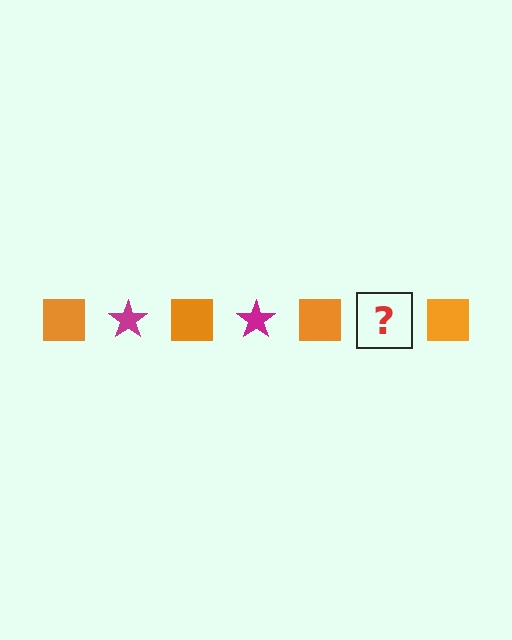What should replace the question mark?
The question mark should be replaced with a magenta star.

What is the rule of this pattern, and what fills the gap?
The rule is that the pattern alternates between orange square and magenta star. The gap should be filled with a magenta star.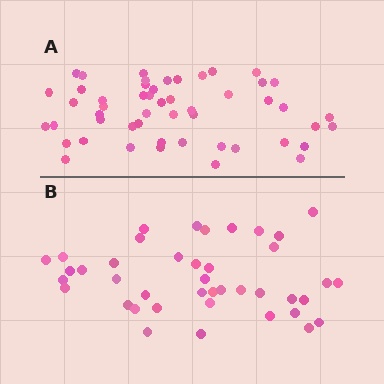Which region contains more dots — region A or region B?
Region A (the top region) has more dots.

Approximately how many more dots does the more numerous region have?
Region A has roughly 10 or so more dots than region B.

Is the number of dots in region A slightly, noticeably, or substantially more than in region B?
Region A has only slightly more — the two regions are fairly close. The ratio is roughly 1.2 to 1.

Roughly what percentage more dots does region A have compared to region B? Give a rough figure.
About 25% more.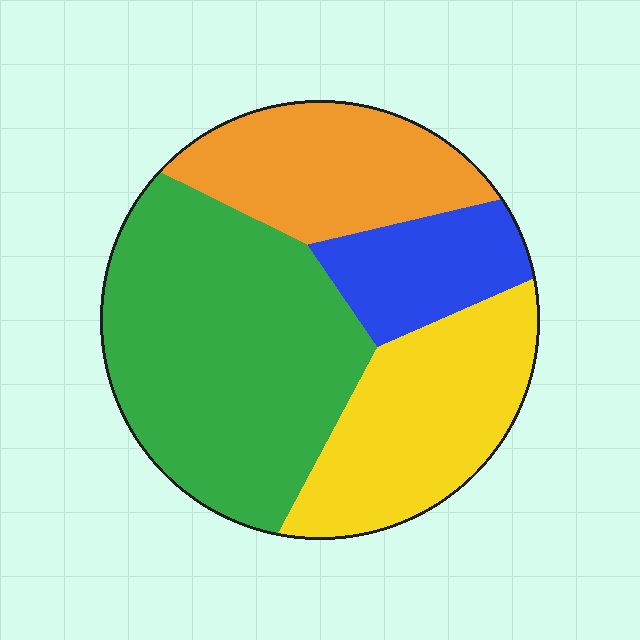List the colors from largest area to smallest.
From largest to smallest: green, yellow, orange, blue.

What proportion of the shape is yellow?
Yellow covers around 25% of the shape.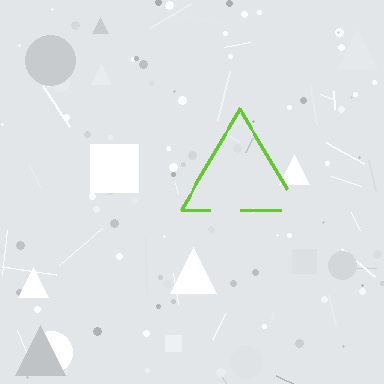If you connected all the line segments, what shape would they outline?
They would outline a triangle.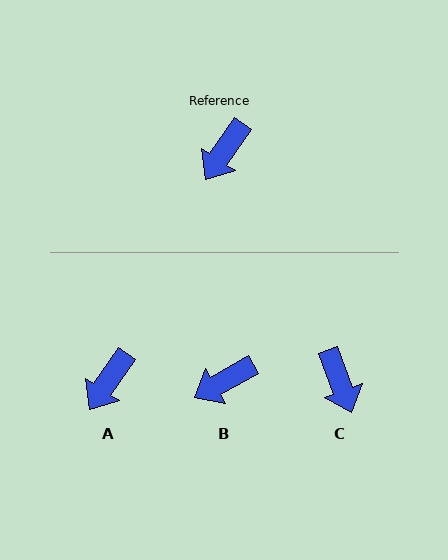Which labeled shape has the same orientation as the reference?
A.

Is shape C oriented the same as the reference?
No, it is off by about 54 degrees.